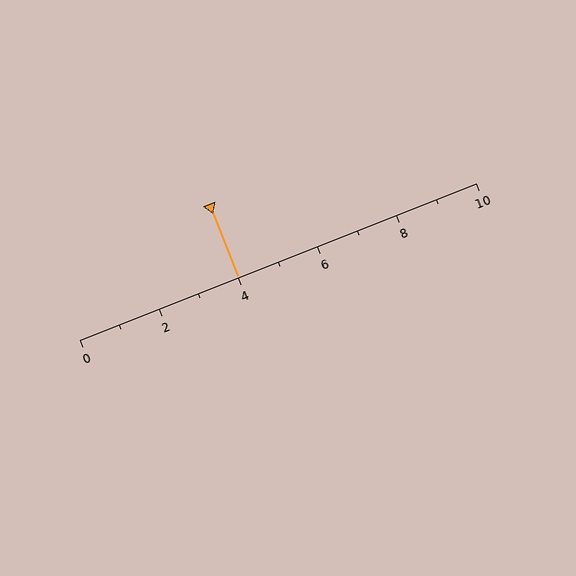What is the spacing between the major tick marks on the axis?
The major ticks are spaced 2 apart.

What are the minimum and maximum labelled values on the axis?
The axis runs from 0 to 10.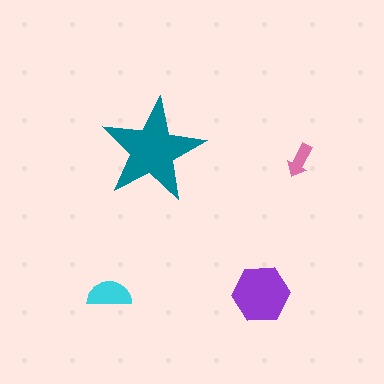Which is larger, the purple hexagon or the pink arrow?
The purple hexagon.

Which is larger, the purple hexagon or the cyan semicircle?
The purple hexagon.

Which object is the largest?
The teal star.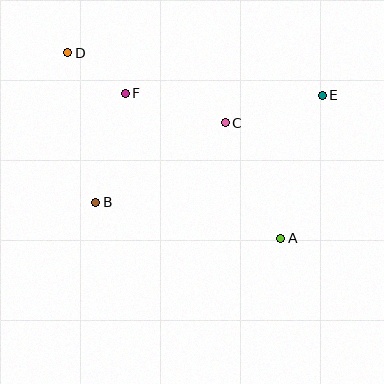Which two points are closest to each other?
Points D and F are closest to each other.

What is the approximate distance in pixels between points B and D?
The distance between B and D is approximately 152 pixels.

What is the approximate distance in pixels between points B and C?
The distance between B and C is approximately 152 pixels.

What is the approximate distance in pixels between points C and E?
The distance between C and E is approximately 101 pixels.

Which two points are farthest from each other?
Points A and D are farthest from each other.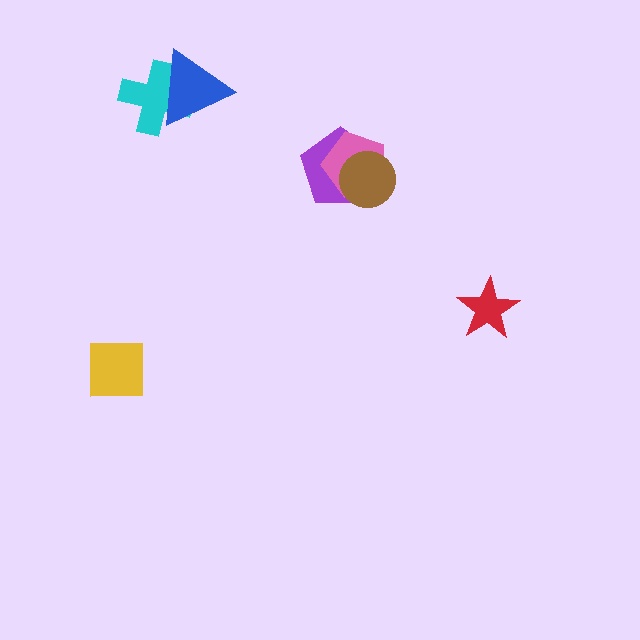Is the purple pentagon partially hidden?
Yes, it is partially covered by another shape.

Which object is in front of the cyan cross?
The blue triangle is in front of the cyan cross.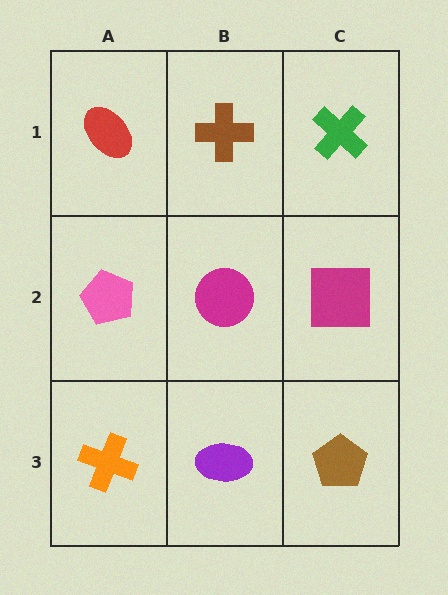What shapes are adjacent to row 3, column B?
A magenta circle (row 2, column B), an orange cross (row 3, column A), a brown pentagon (row 3, column C).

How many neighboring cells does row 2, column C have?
3.